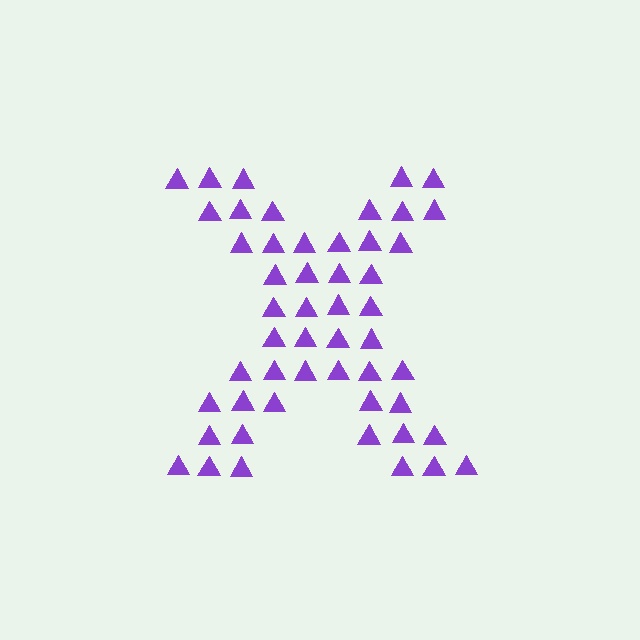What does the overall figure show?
The overall figure shows the letter X.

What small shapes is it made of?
It is made of small triangles.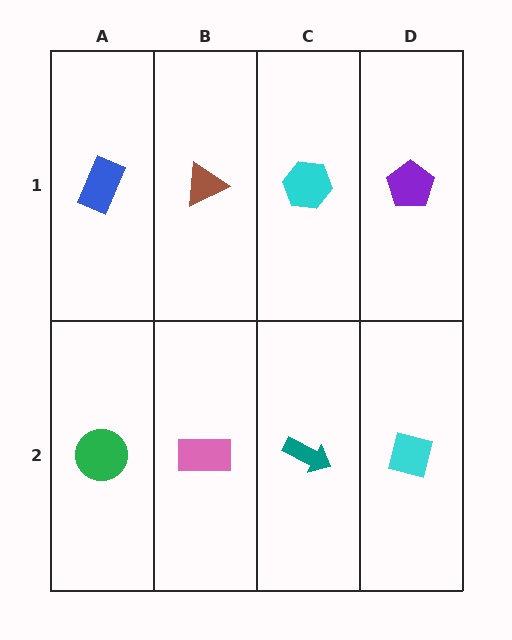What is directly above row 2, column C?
A cyan hexagon.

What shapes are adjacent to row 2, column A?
A blue rectangle (row 1, column A), a pink rectangle (row 2, column B).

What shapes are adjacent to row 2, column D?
A purple pentagon (row 1, column D), a teal arrow (row 2, column C).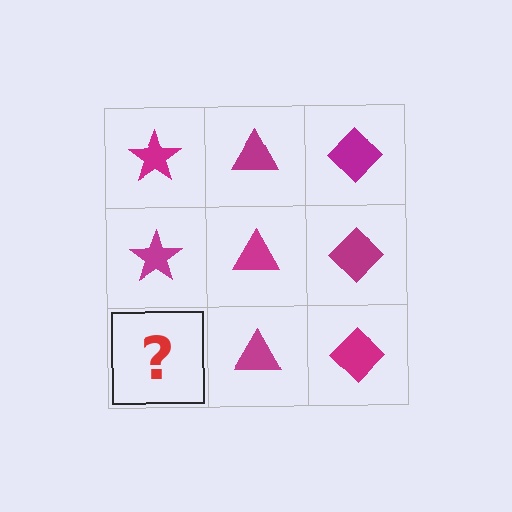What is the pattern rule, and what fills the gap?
The rule is that each column has a consistent shape. The gap should be filled with a magenta star.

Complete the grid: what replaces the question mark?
The question mark should be replaced with a magenta star.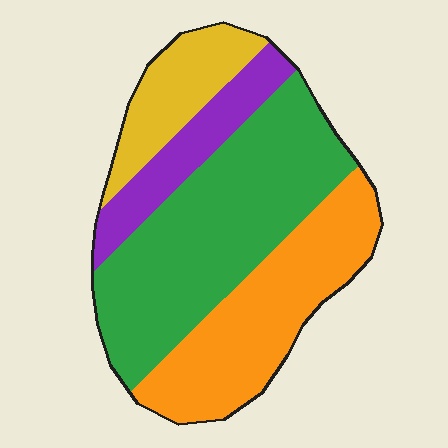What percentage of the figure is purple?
Purple takes up about one eighth (1/8) of the figure.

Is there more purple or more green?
Green.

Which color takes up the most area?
Green, at roughly 45%.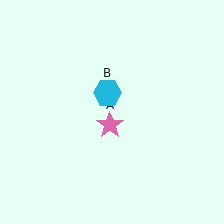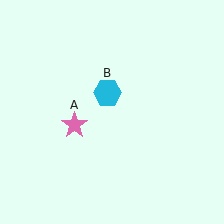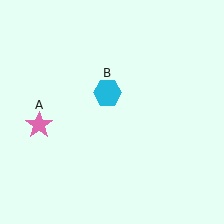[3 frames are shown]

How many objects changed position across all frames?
1 object changed position: pink star (object A).